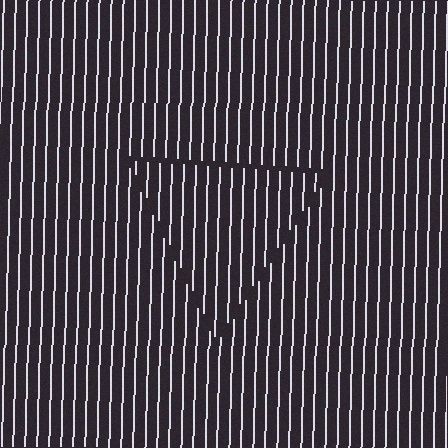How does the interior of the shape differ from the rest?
The interior of the shape contains the same grating, shifted by half a period — the contour is defined by the phase discontinuity where line-ends from the inner and outer gratings abut.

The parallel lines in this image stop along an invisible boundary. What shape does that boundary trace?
An illusory triangle. The interior of the shape contains the same grating, shifted by half a period — the contour is defined by the phase discontinuity where line-ends from the inner and outer gratings abut.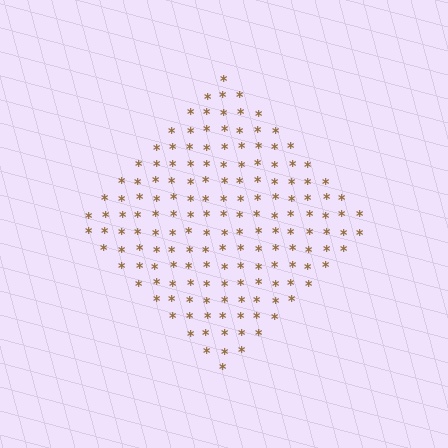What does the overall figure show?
The overall figure shows a diamond.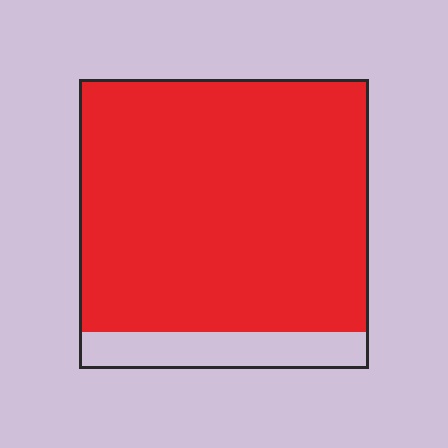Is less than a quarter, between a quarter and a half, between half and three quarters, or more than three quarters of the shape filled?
More than three quarters.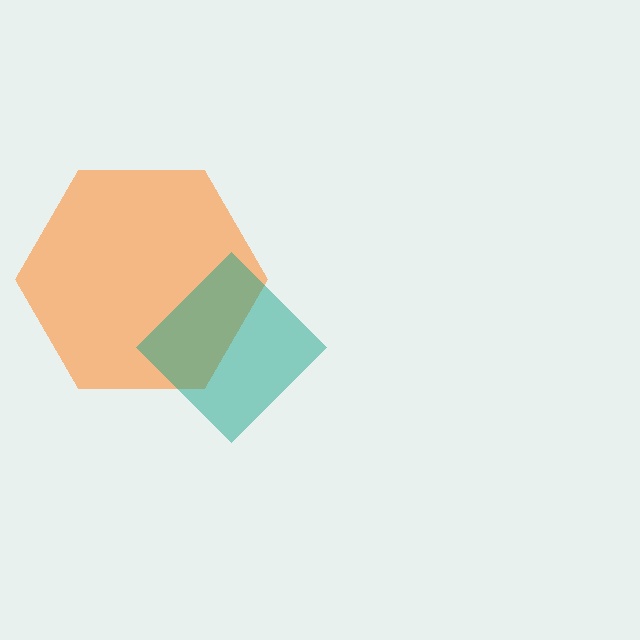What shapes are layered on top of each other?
The layered shapes are: an orange hexagon, a teal diamond.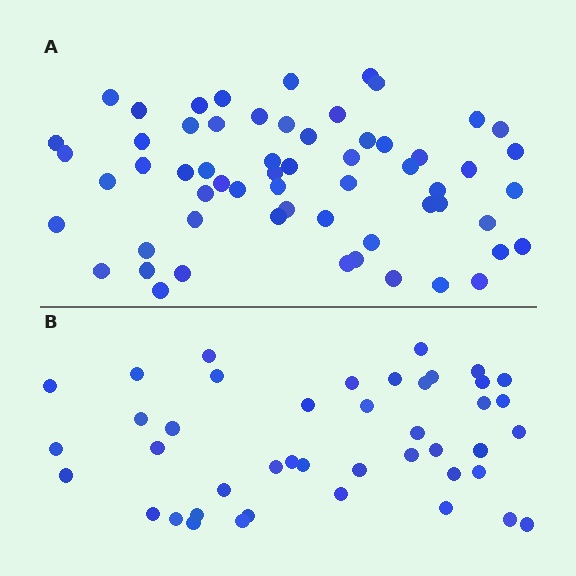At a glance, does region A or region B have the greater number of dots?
Region A (the top region) has more dots.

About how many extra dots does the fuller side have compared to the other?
Region A has approximately 15 more dots than region B.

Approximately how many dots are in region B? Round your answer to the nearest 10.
About 40 dots. (The exact count is 43, which rounds to 40.)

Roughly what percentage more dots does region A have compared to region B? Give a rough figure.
About 40% more.